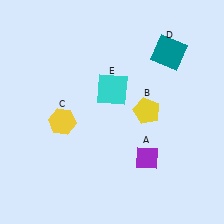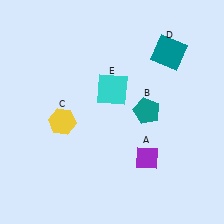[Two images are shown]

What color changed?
The pentagon (B) changed from yellow in Image 1 to teal in Image 2.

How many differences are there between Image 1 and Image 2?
There is 1 difference between the two images.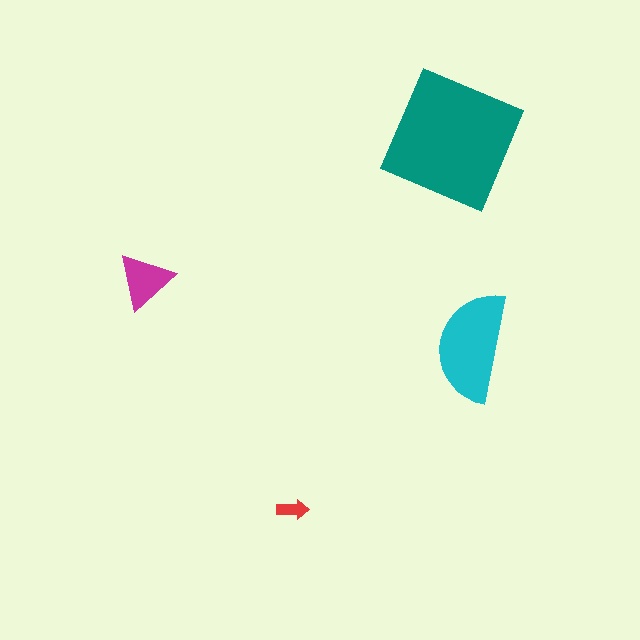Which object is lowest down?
The red arrow is bottommost.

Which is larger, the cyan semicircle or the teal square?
The teal square.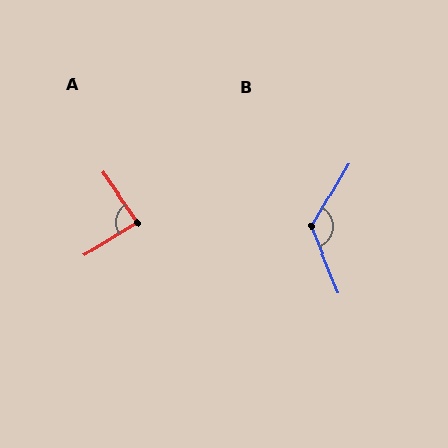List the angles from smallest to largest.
A (87°), B (128°).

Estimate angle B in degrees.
Approximately 128 degrees.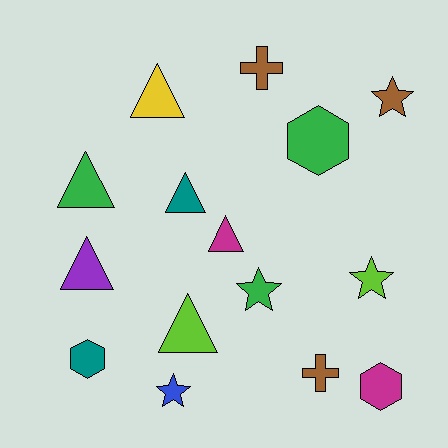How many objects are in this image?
There are 15 objects.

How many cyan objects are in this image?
There are no cyan objects.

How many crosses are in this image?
There are 2 crosses.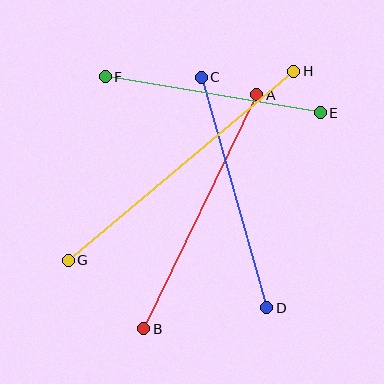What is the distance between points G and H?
The distance is approximately 294 pixels.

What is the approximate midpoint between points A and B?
The midpoint is at approximately (200, 212) pixels.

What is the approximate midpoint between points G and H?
The midpoint is at approximately (181, 166) pixels.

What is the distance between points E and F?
The distance is approximately 218 pixels.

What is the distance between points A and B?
The distance is approximately 260 pixels.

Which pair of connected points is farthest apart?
Points G and H are farthest apart.